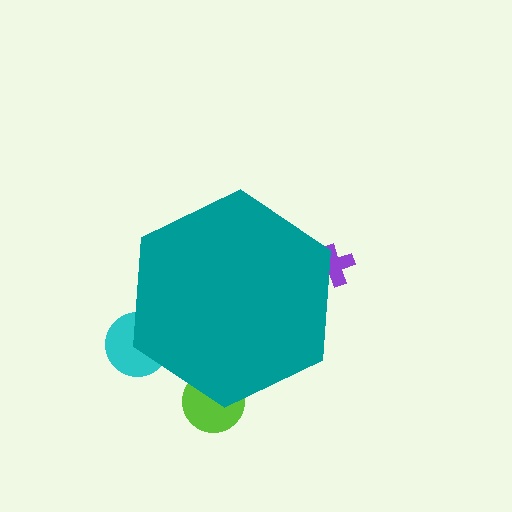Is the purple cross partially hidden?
Yes, the purple cross is partially hidden behind the teal hexagon.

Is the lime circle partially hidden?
Yes, the lime circle is partially hidden behind the teal hexagon.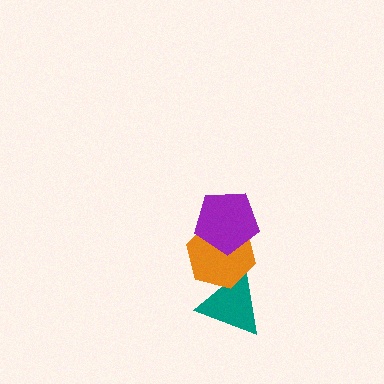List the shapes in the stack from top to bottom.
From top to bottom: the purple pentagon, the orange hexagon, the teal triangle.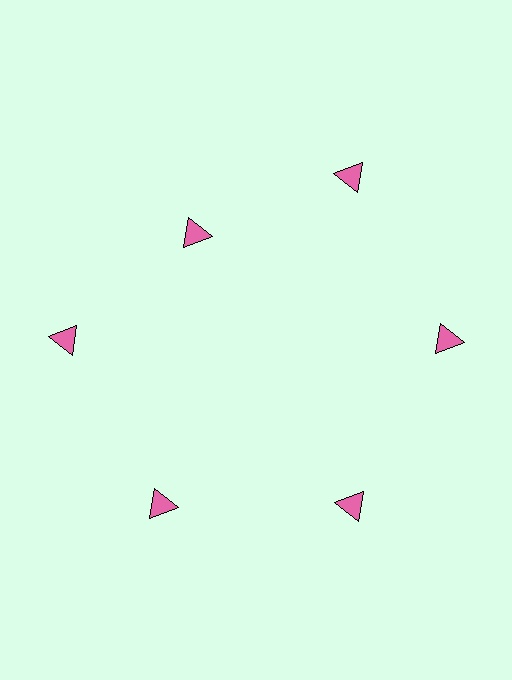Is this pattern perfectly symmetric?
No. The 6 pink triangles are arranged in a ring, but one element near the 11 o'clock position is pulled inward toward the center, breaking the 6-fold rotational symmetry.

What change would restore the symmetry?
The symmetry would be restored by moving it outward, back onto the ring so that all 6 triangles sit at equal angles and equal distance from the center.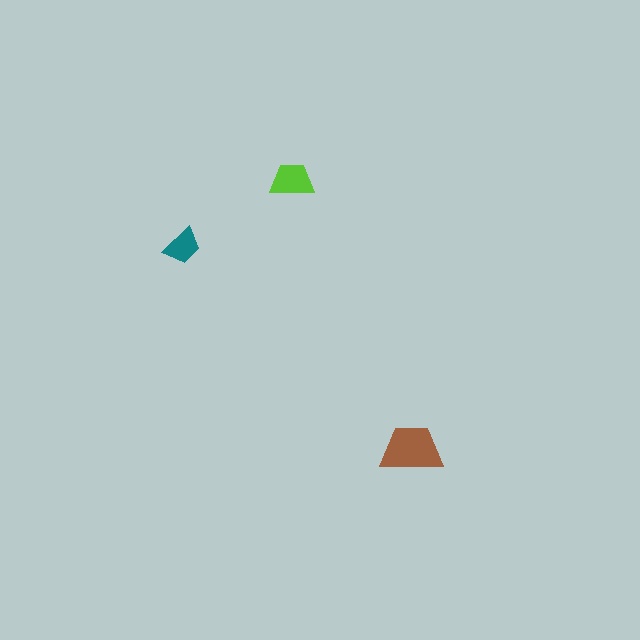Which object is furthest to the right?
The brown trapezoid is rightmost.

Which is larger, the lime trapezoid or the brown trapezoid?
The brown one.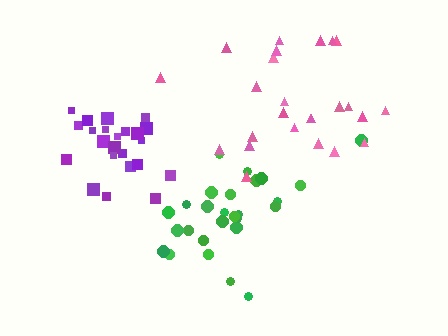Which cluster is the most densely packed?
Purple.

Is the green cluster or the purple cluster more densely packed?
Purple.